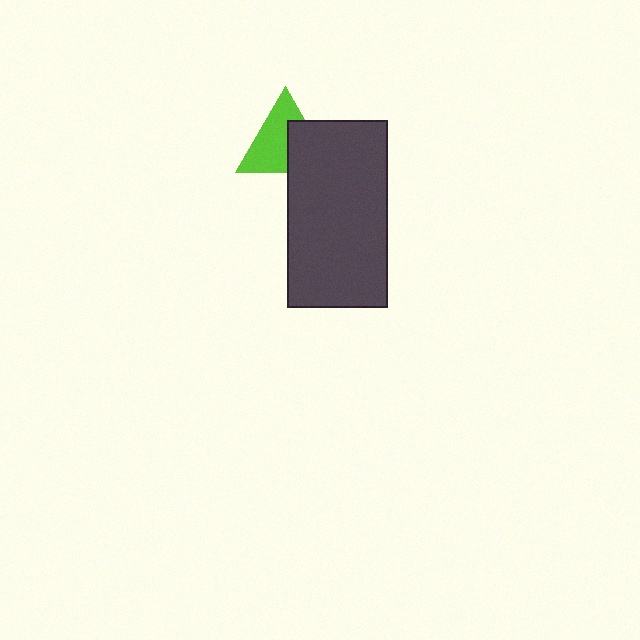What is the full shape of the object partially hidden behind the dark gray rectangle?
The partially hidden object is a lime triangle.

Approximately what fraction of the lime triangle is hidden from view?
Roughly 40% of the lime triangle is hidden behind the dark gray rectangle.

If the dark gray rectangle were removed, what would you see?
You would see the complete lime triangle.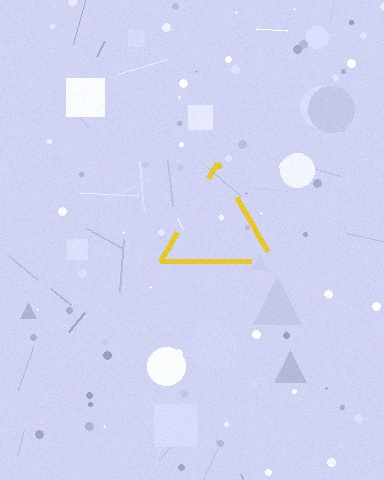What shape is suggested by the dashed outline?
The dashed outline suggests a triangle.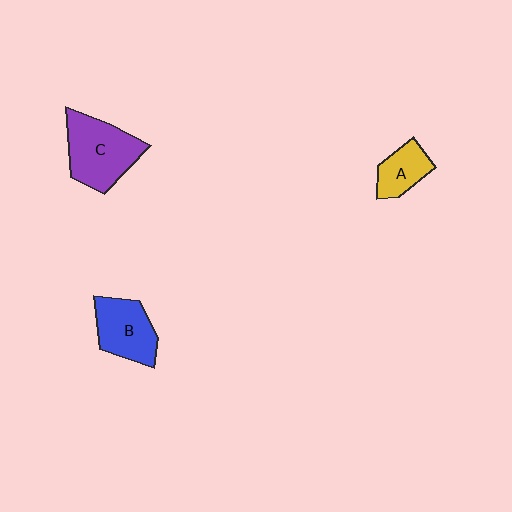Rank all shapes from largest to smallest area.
From largest to smallest: C (purple), B (blue), A (yellow).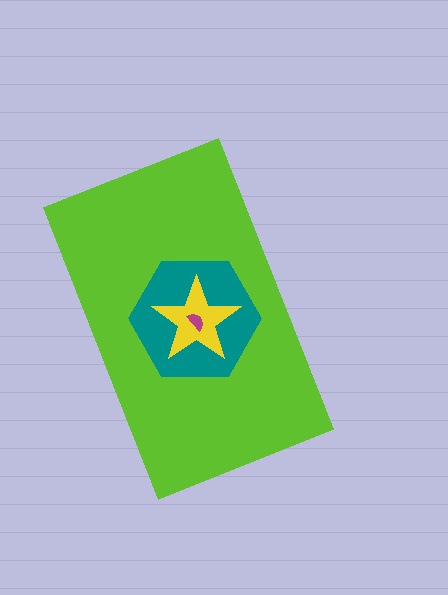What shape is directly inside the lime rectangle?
The teal hexagon.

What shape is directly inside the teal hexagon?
The yellow star.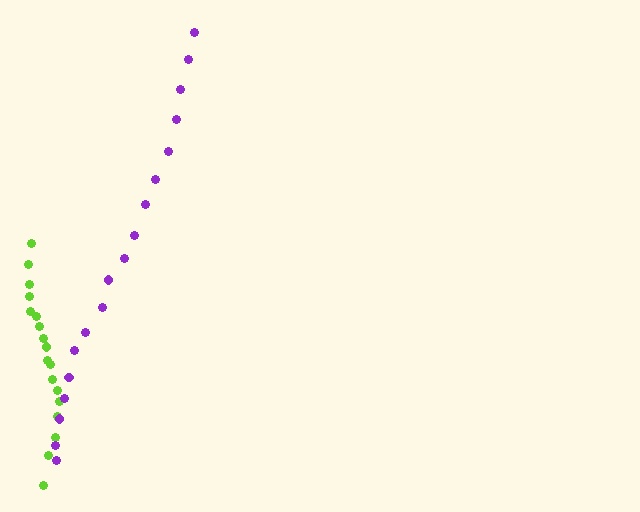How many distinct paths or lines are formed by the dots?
There are 2 distinct paths.